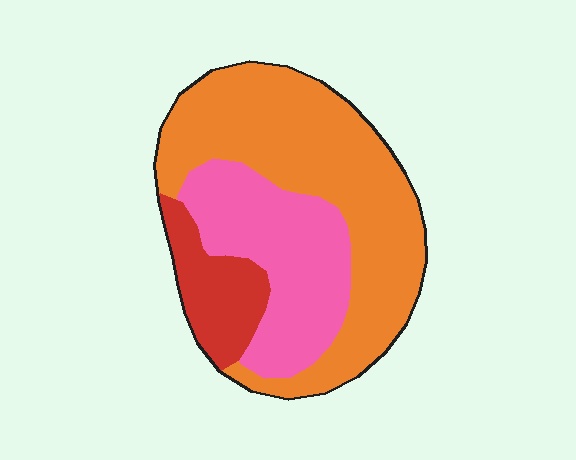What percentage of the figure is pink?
Pink takes up about one third (1/3) of the figure.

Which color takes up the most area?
Orange, at roughly 55%.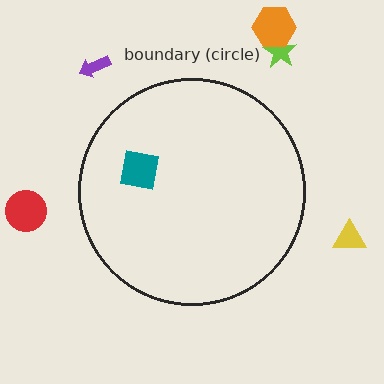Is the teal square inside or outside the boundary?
Inside.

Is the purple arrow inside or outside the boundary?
Outside.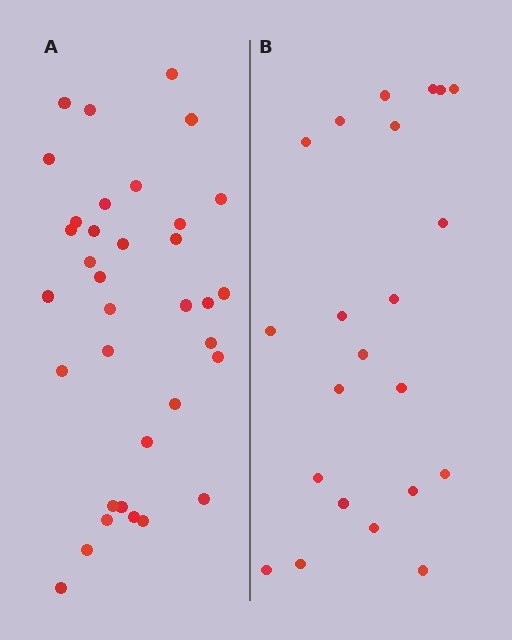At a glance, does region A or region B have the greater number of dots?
Region A (the left region) has more dots.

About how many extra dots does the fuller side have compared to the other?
Region A has approximately 15 more dots than region B.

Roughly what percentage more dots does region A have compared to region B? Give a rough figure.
About 60% more.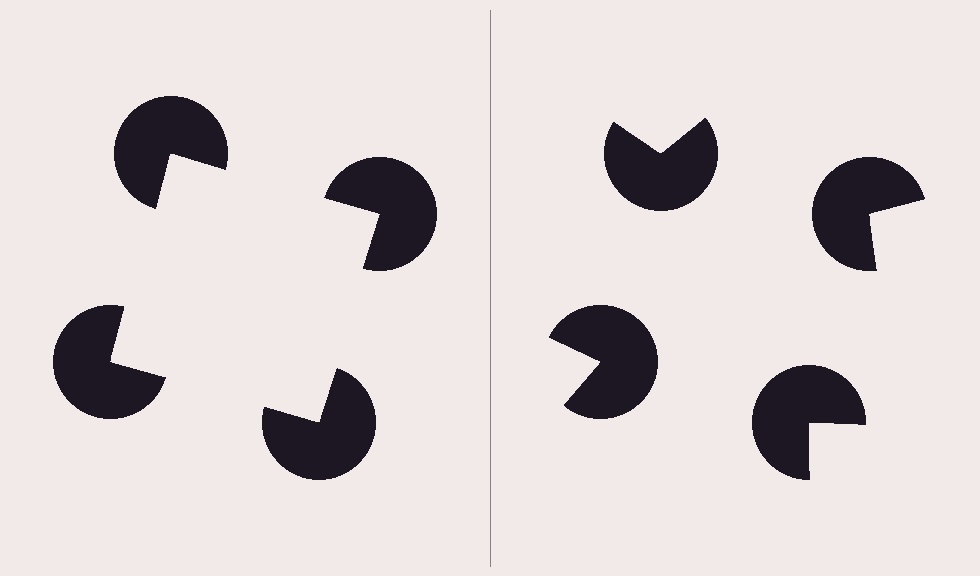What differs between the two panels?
The pac-man discs are positioned identically on both sides; only the wedge orientations differ. On the left they align to a square; on the right they are misaligned.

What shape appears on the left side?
An illusory square.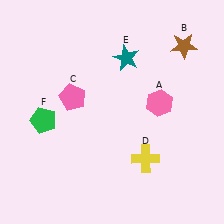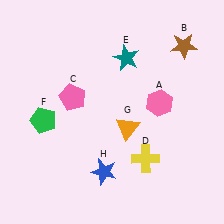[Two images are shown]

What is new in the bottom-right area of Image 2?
An orange triangle (G) was added in the bottom-right area of Image 2.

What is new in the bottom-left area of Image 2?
A blue star (H) was added in the bottom-left area of Image 2.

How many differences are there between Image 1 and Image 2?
There are 2 differences between the two images.